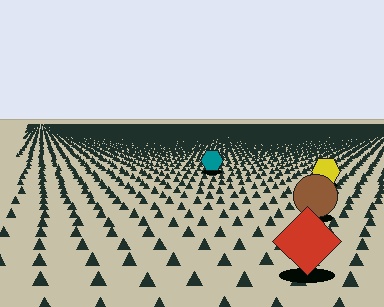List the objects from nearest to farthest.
From nearest to farthest: the red diamond, the brown circle, the yellow hexagon, the teal hexagon.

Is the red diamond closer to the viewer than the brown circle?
Yes. The red diamond is closer — you can tell from the texture gradient: the ground texture is coarser near it.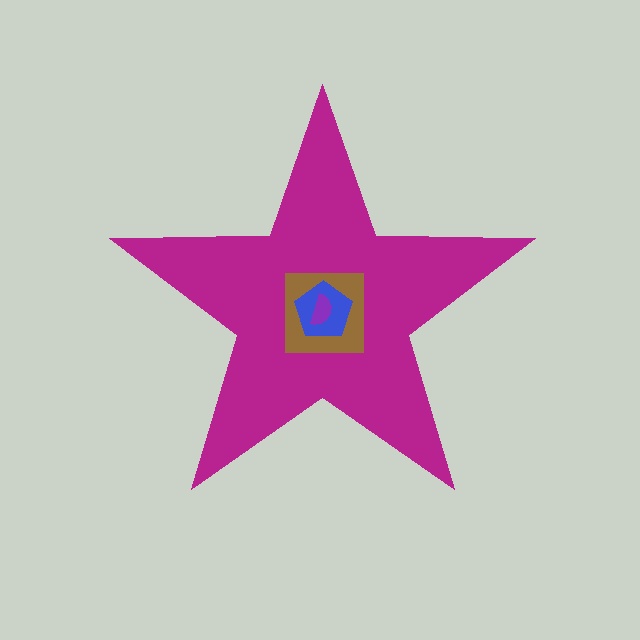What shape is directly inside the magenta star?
The brown square.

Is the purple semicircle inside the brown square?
Yes.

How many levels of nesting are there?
4.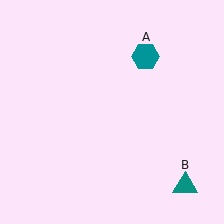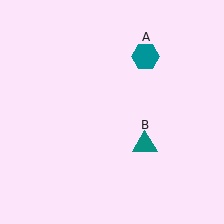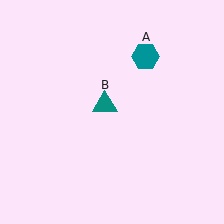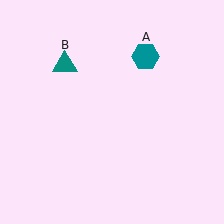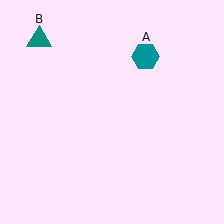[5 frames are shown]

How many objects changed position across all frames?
1 object changed position: teal triangle (object B).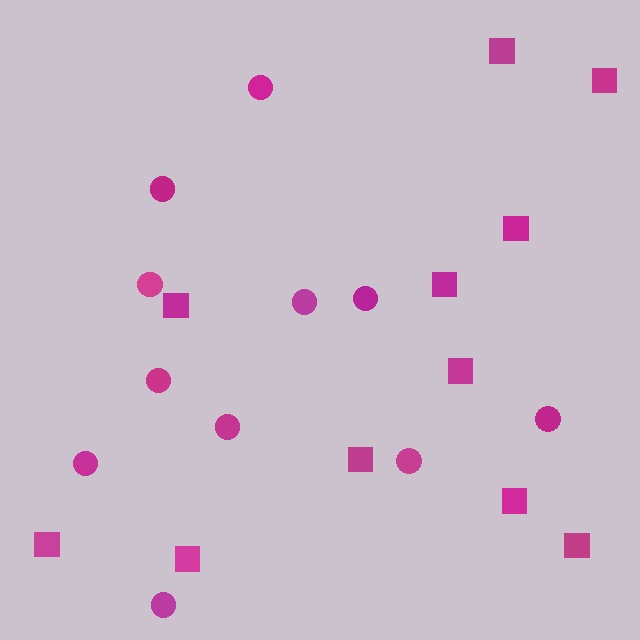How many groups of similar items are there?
There are 2 groups: one group of circles (11) and one group of squares (11).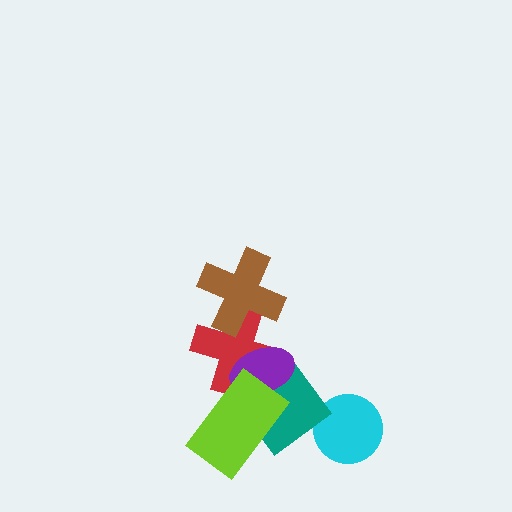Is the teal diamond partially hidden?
Yes, it is partially covered by another shape.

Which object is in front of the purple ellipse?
The lime rectangle is in front of the purple ellipse.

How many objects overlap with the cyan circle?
1 object overlaps with the cyan circle.